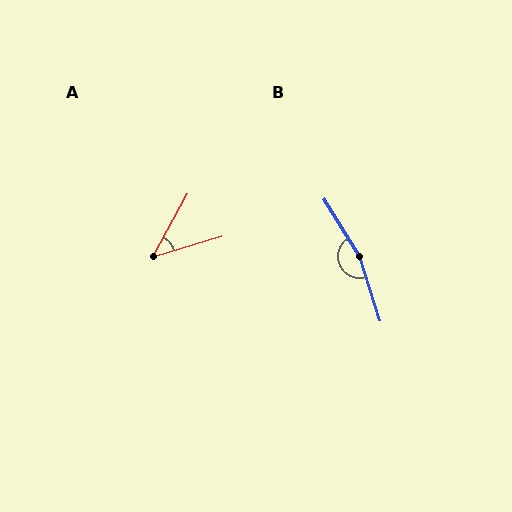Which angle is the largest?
B, at approximately 165 degrees.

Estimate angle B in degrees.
Approximately 165 degrees.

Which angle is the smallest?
A, at approximately 45 degrees.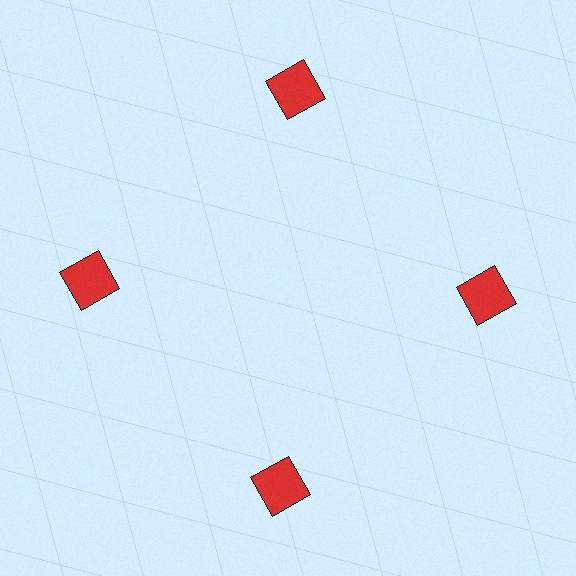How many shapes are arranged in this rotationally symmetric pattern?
There are 4 shapes, arranged in 4 groups of 1.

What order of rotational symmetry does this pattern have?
This pattern has 4-fold rotational symmetry.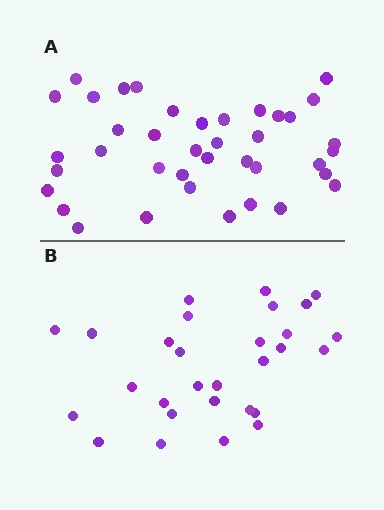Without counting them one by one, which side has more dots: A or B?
Region A (the top region) has more dots.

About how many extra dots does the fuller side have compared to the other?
Region A has roughly 10 or so more dots than region B.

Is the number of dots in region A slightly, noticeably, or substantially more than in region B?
Region A has noticeably more, but not dramatically so. The ratio is roughly 1.3 to 1.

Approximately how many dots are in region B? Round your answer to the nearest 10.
About 30 dots. (The exact count is 29, which rounds to 30.)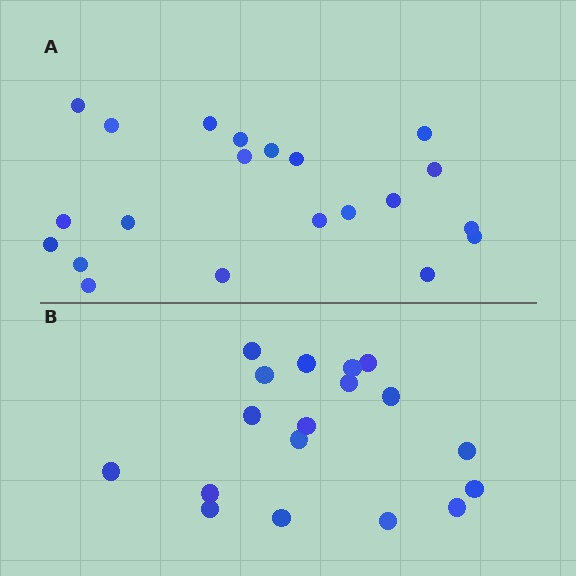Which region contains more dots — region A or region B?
Region A (the top region) has more dots.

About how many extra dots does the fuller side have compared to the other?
Region A has just a few more — roughly 2 or 3 more dots than region B.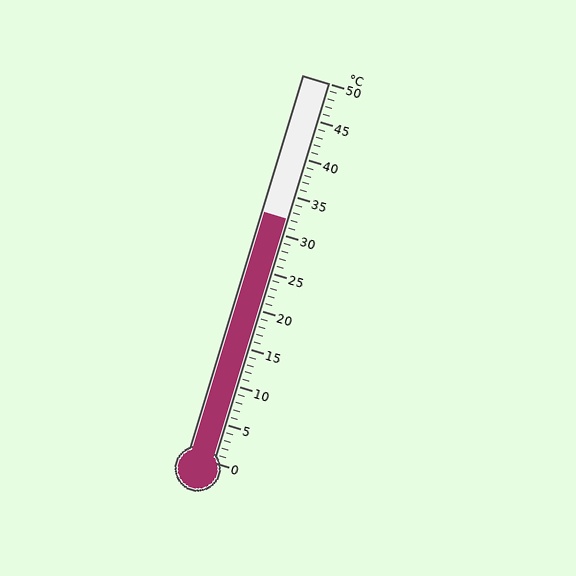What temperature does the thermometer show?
The thermometer shows approximately 32°C.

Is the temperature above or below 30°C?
The temperature is above 30°C.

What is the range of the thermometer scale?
The thermometer scale ranges from 0°C to 50°C.